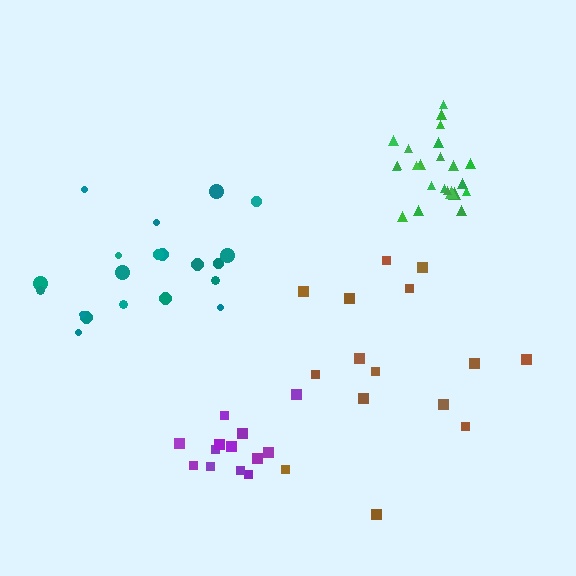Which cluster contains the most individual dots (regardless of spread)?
Green (24).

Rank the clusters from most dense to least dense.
green, purple, teal, brown.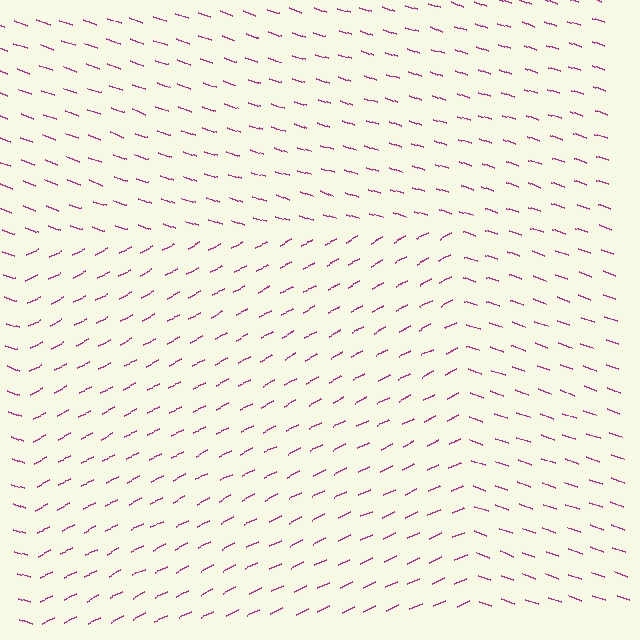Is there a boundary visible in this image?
Yes, there is a texture boundary formed by a change in line orientation.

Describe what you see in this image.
The image is filled with small magenta line segments. A rectangle region in the image has lines oriented differently from the surrounding lines, creating a visible texture boundary.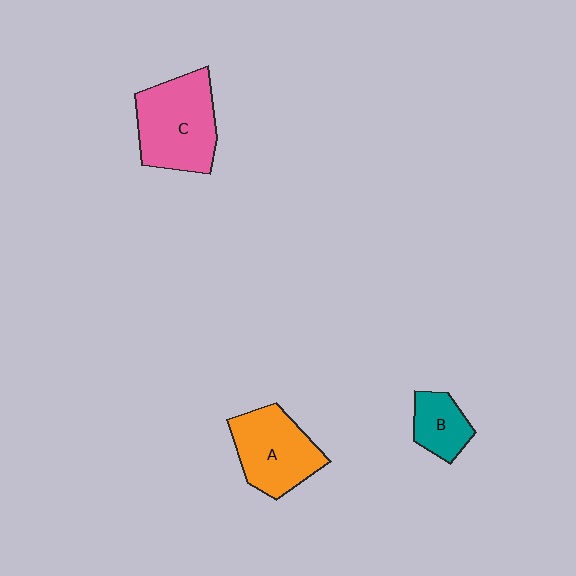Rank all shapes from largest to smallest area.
From largest to smallest: C (pink), A (orange), B (teal).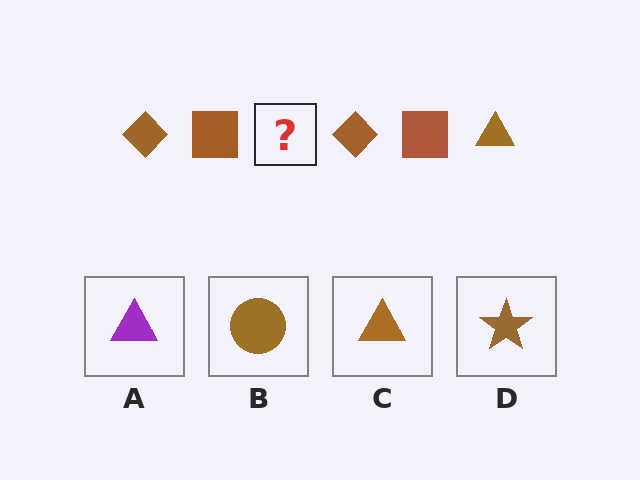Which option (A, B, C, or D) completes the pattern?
C.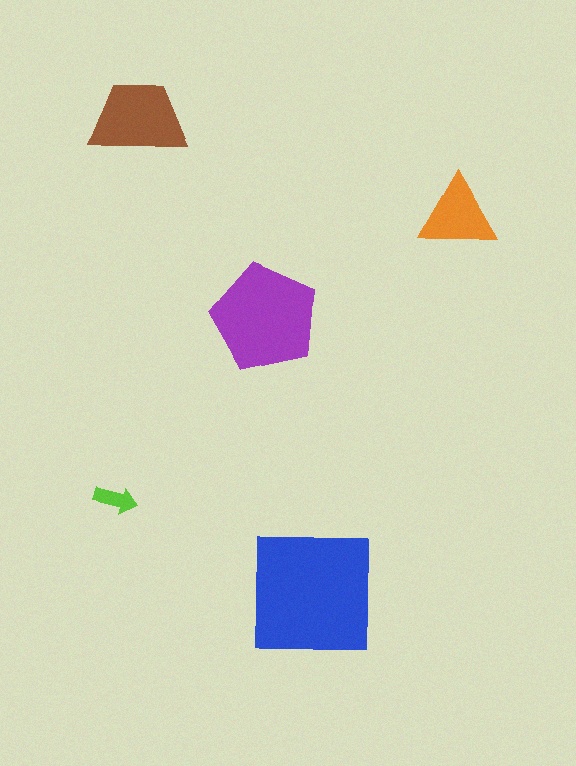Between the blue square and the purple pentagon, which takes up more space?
The blue square.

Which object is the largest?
The blue square.